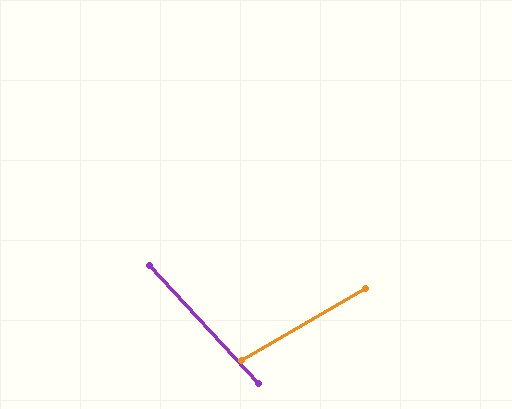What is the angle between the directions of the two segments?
Approximately 78 degrees.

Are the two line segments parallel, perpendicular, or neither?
Neither parallel nor perpendicular — they differ by about 78°.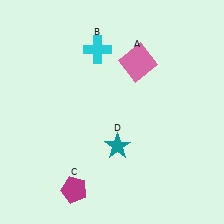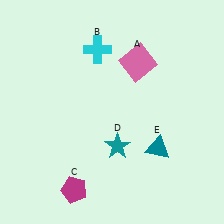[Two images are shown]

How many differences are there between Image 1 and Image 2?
There is 1 difference between the two images.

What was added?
A teal triangle (E) was added in Image 2.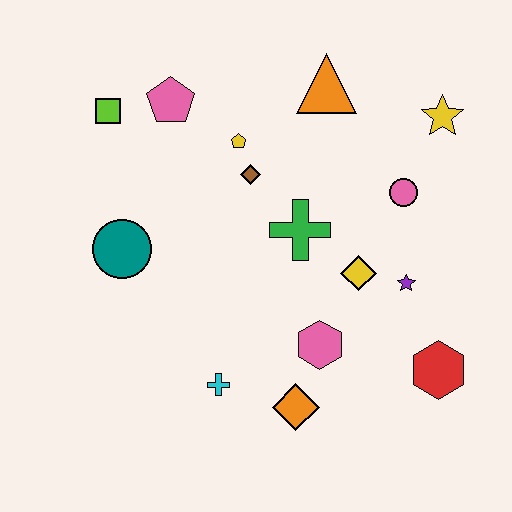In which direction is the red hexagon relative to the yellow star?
The red hexagon is below the yellow star.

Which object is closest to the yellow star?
The pink circle is closest to the yellow star.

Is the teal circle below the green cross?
Yes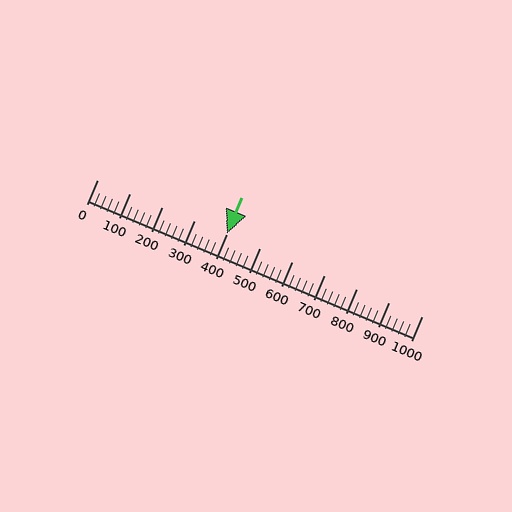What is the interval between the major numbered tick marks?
The major tick marks are spaced 100 units apart.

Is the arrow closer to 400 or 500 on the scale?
The arrow is closer to 400.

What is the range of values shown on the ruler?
The ruler shows values from 0 to 1000.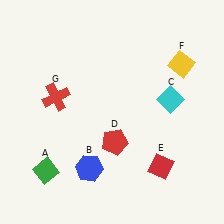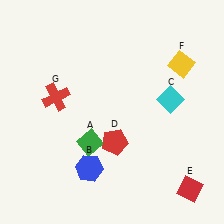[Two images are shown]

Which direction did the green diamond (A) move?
The green diamond (A) moved right.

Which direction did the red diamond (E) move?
The red diamond (E) moved right.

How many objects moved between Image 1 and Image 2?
2 objects moved between the two images.